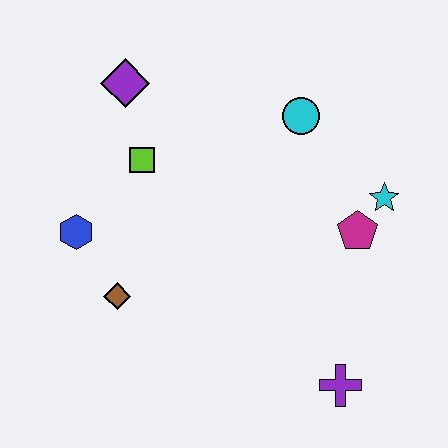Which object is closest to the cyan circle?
The cyan star is closest to the cyan circle.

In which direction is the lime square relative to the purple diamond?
The lime square is below the purple diamond.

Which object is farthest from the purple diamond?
The purple cross is farthest from the purple diamond.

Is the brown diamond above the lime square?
No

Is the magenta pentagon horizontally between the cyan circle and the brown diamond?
No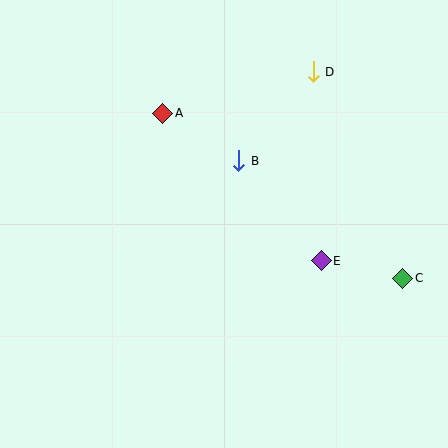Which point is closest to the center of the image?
Point B at (239, 161) is closest to the center.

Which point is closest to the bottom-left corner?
Point E is closest to the bottom-left corner.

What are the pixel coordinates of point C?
Point C is at (403, 278).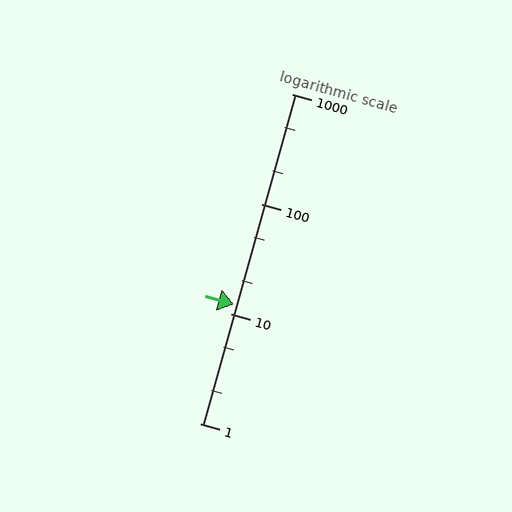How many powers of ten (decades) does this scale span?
The scale spans 3 decades, from 1 to 1000.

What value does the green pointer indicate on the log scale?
The pointer indicates approximately 12.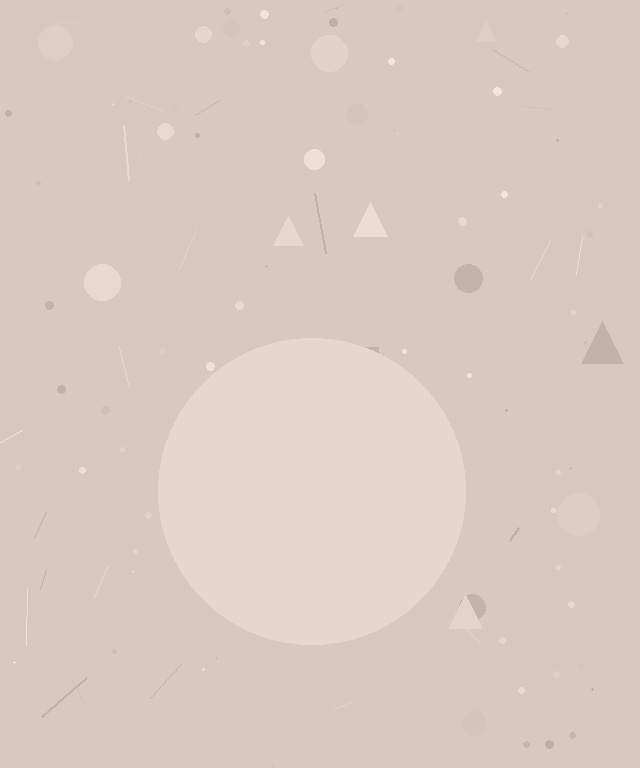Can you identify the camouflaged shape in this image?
The camouflaged shape is a circle.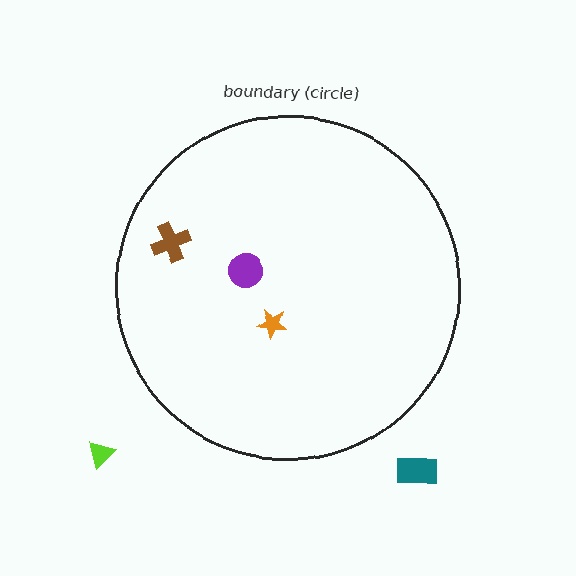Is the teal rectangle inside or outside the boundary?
Outside.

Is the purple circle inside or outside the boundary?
Inside.